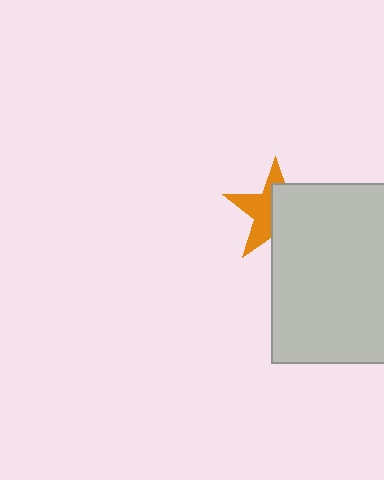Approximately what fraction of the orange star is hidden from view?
Roughly 52% of the orange star is hidden behind the light gray rectangle.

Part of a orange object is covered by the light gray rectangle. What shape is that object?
It is a star.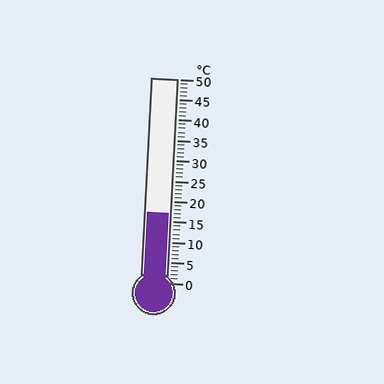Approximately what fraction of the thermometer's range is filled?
The thermometer is filled to approximately 35% of its range.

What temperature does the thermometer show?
The thermometer shows approximately 17°C.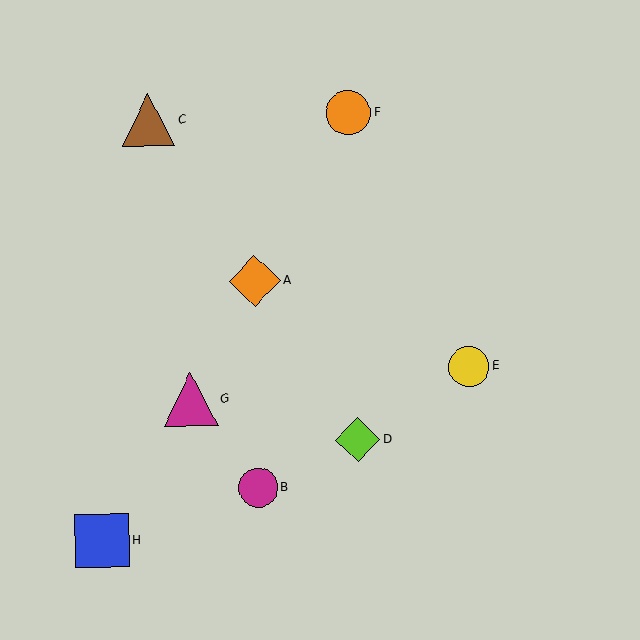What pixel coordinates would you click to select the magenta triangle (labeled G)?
Click at (191, 399) to select the magenta triangle G.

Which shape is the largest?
The magenta triangle (labeled G) is the largest.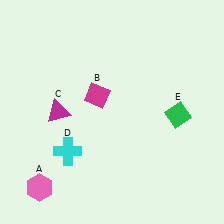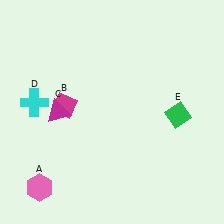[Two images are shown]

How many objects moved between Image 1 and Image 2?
2 objects moved between the two images.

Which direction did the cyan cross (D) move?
The cyan cross (D) moved up.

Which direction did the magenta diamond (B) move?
The magenta diamond (B) moved left.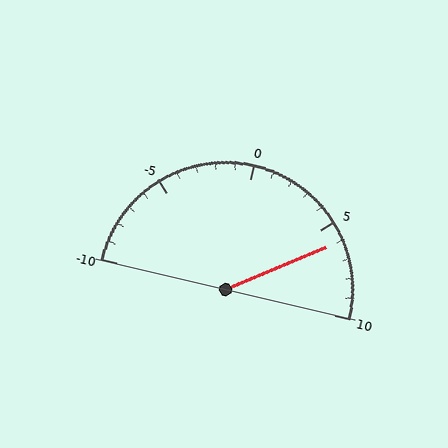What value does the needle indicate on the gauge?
The needle indicates approximately 6.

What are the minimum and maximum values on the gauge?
The gauge ranges from -10 to 10.